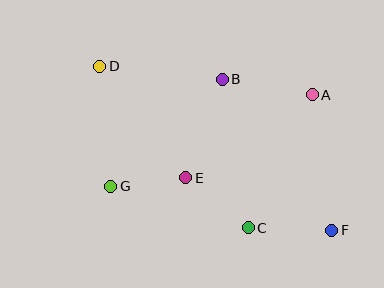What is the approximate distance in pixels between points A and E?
The distance between A and E is approximately 151 pixels.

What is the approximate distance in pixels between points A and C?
The distance between A and C is approximately 147 pixels.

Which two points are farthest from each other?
Points D and F are farthest from each other.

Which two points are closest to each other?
Points E and G are closest to each other.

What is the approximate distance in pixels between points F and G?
The distance between F and G is approximately 225 pixels.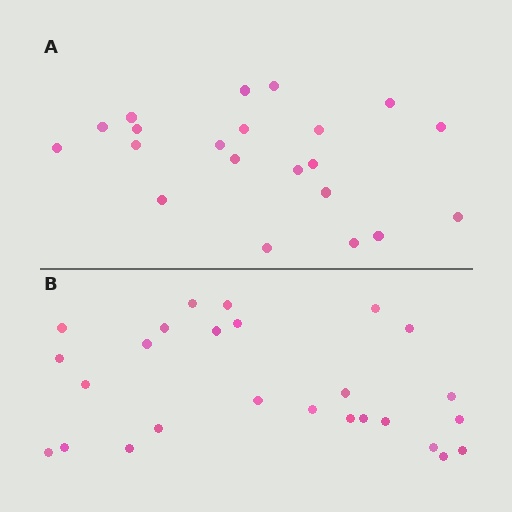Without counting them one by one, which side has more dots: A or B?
Region B (the bottom region) has more dots.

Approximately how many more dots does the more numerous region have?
Region B has about 5 more dots than region A.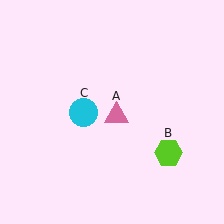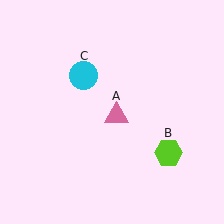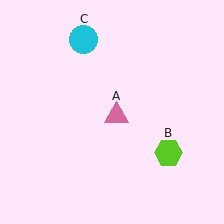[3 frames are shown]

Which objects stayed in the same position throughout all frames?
Pink triangle (object A) and lime hexagon (object B) remained stationary.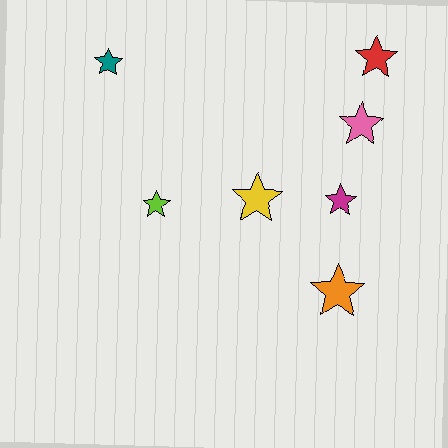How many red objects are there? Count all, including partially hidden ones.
There is 1 red object.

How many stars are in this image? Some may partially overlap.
There are 7 stars.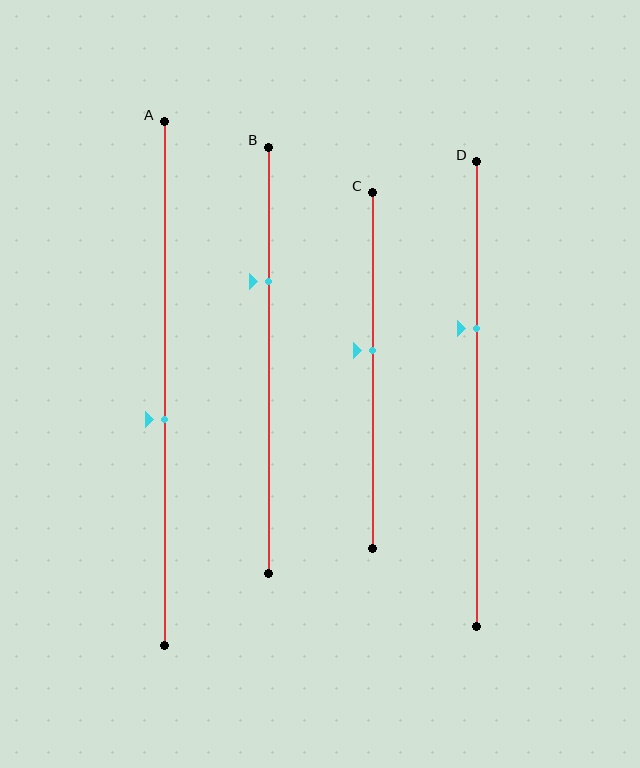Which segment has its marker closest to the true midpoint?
Segment C has its marker closest to the true midpoint.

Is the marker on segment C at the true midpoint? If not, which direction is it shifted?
No, the marker on segment C is shifted upward by about 6% of the segment length.